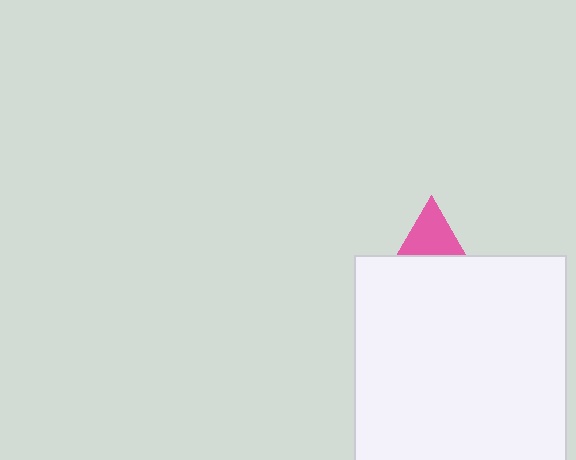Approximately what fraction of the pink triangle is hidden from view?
Roughly 66% of the pink triangle is hidden behind the white square.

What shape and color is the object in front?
The object in front is a white square.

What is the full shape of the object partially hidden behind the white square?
The partially hidden object is a pink triangle.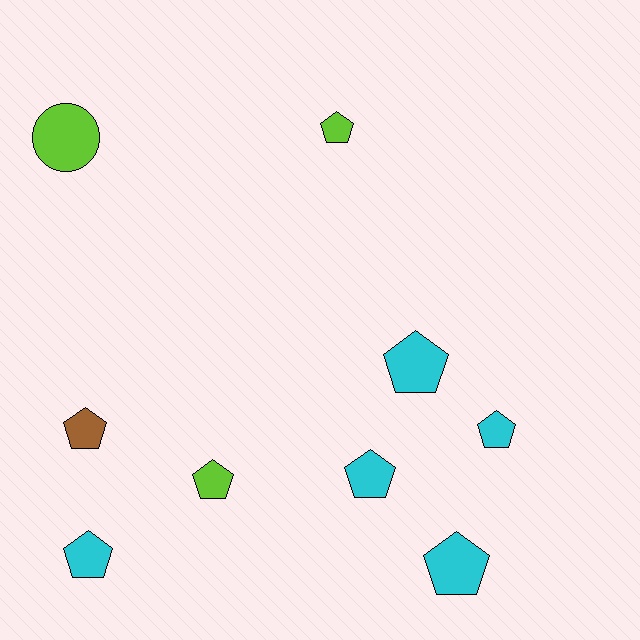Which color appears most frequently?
Cyan, with 5 objects.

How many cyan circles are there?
There are no cyan circles.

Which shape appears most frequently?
Pentagon, with 8 objects.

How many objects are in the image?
There are 9 objects.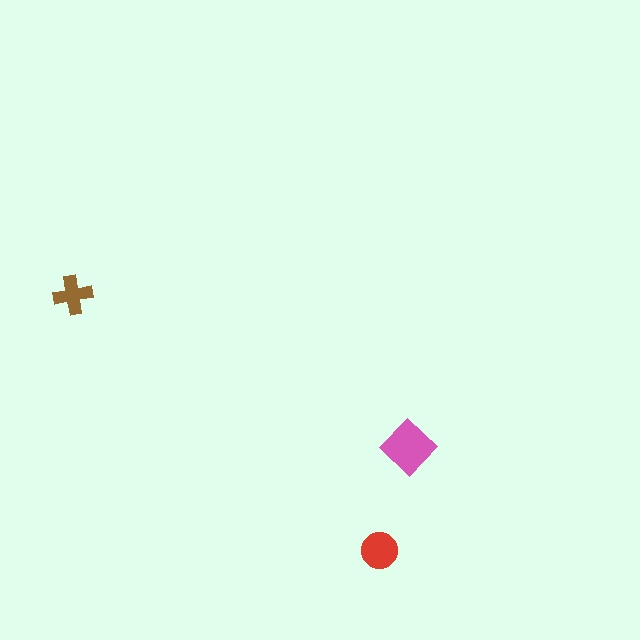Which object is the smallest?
The brown cross.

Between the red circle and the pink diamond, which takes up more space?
The pink diamond.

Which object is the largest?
The pink diamond.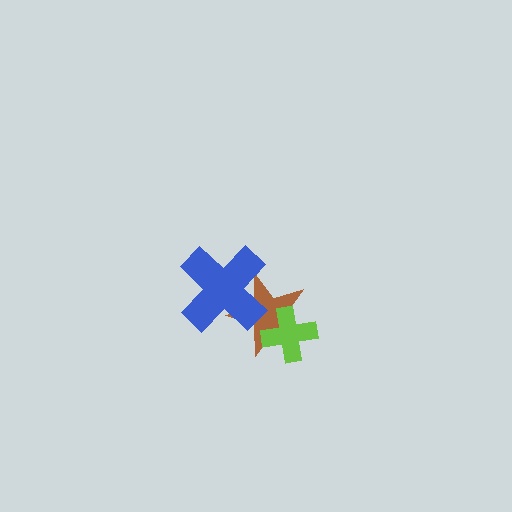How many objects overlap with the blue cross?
1 object overlaps with the blue cross.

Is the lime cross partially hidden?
No, no other shape covers it.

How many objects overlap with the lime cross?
1 object overlaps with the lime cross.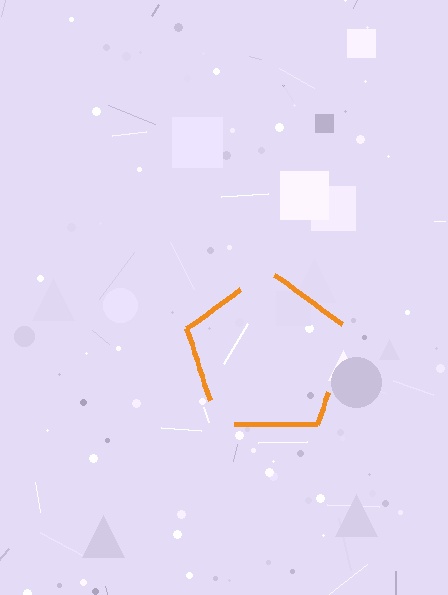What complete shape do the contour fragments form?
The contour fragments form a pentagon.